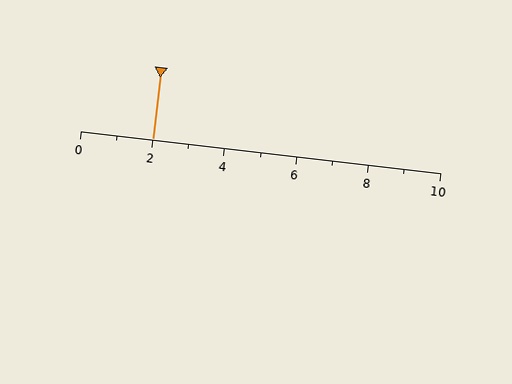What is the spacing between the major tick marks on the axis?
The major ticks are spaced 2 apart.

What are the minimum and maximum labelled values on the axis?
The axis runs from 0 to 10.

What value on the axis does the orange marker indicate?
The marker indicates approximately 2.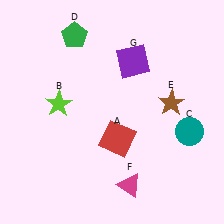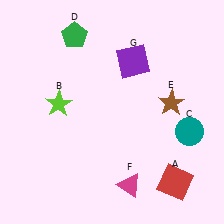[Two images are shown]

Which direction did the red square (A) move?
The red square (A) moved right.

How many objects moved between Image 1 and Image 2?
1 object moved between the two images.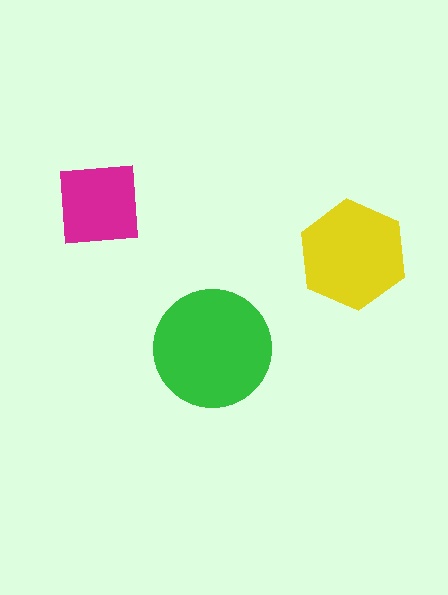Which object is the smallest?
The magenta square.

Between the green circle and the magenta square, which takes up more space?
The green circle.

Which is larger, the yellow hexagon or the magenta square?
The yellow hexagon.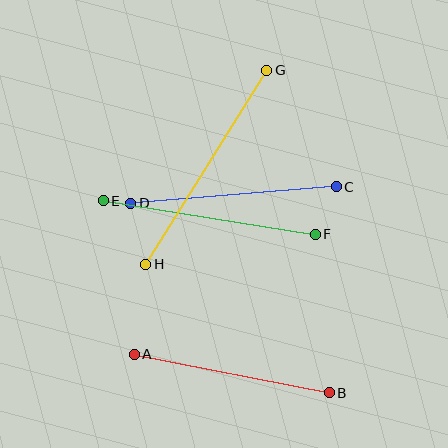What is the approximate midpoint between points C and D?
The midpoint is at approximately (233, 195) pixels.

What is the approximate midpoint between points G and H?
The midpoint is at approximately (206, 167) pixels.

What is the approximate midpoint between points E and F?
The midpoint is at approximately (209, 217) pixels.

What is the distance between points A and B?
The distance is approximately 199 pixels.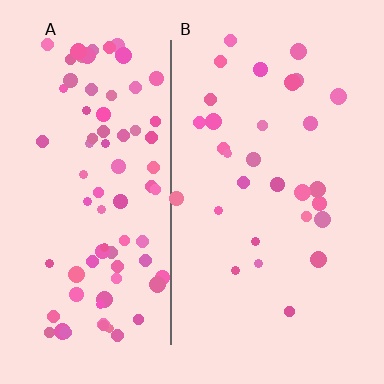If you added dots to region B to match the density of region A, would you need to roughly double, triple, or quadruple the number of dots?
Approximately triple.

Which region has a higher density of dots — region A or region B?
A (the left).